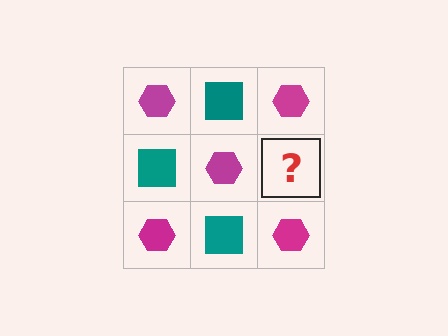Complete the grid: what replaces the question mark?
The question mark should be replaced with a teal square.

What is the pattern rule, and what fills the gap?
The rule is that it alternates magenta hexagon and teal square in a checkerboard pattern. The gap should be filled with a teal square.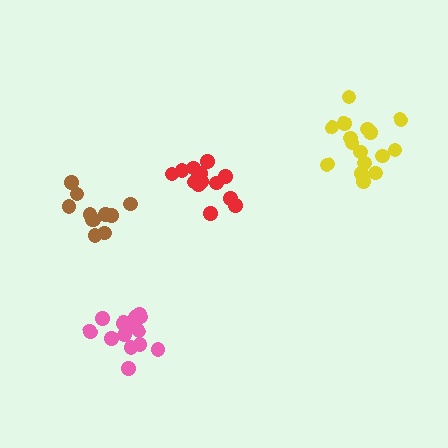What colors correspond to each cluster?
The clusters are colored: red, yellow, pink, brown.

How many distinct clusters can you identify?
There are 4 distinct clusters.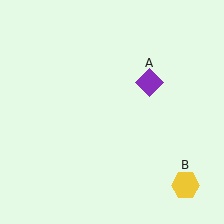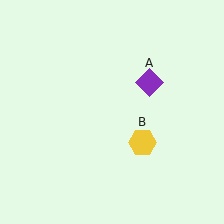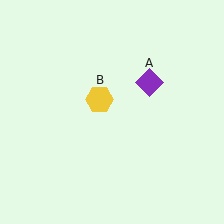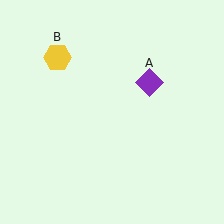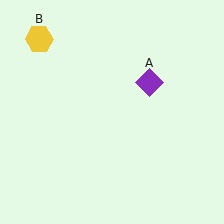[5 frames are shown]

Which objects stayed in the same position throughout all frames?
Purple diamond (object A) remained stationary.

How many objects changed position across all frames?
1 object changed position: yellow hexagon (object B).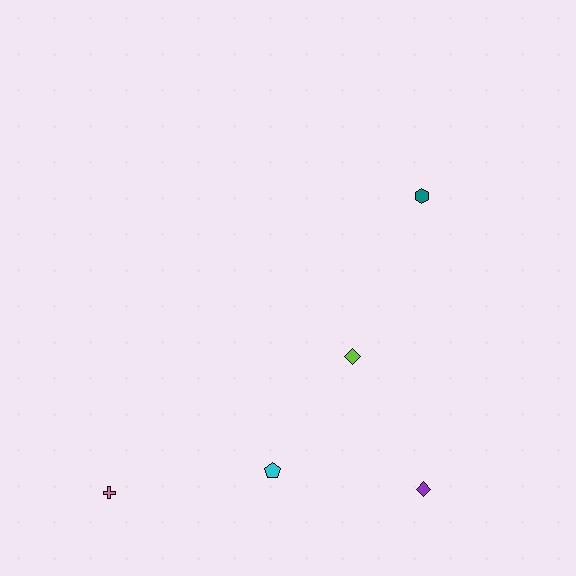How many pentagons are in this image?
There is 1 pentagon.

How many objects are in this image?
There are 5 objects.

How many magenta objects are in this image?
There are no magenta objects.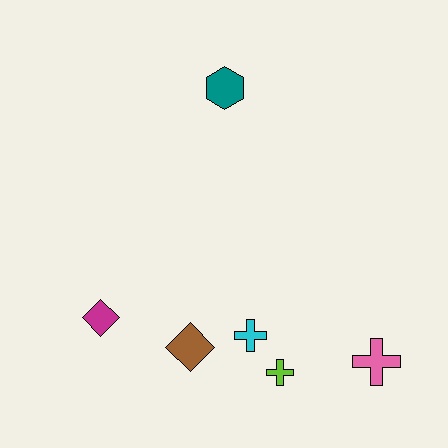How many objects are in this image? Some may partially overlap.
There are 6 objects.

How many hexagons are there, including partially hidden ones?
There is 1 hexagon.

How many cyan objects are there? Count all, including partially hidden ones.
There is 1 cyan object.